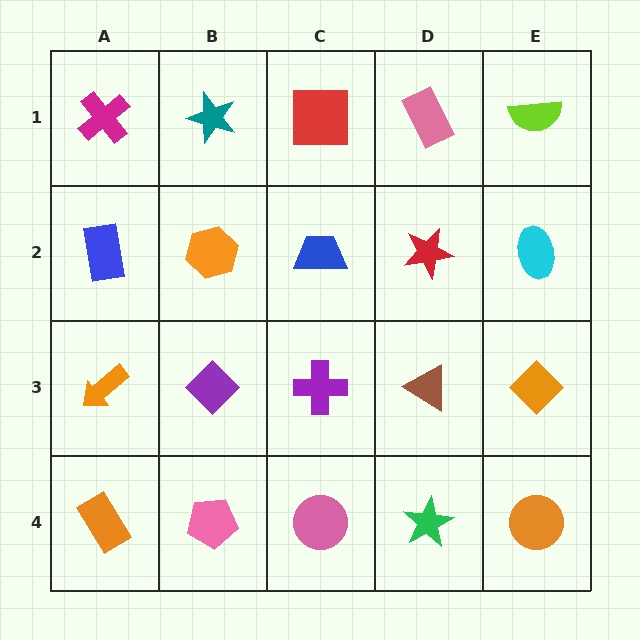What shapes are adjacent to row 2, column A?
A magenta cross (row 1, column A), an orange arrow (row 3, column A), an orange hexagon (row 2, column B).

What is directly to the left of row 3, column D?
A purple cross.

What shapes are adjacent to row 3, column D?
A red star (row 2, column D), a green star (row 4, column D), a purple cross (row 3, column C), an orange diamond (row 3, column E).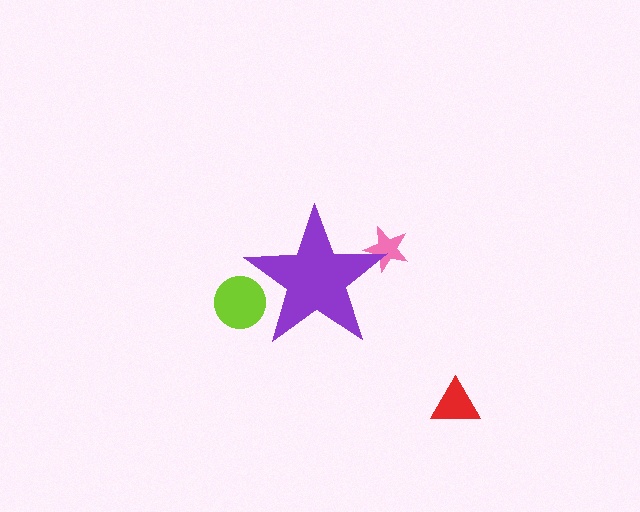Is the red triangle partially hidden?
No, the red triangle is fully visible.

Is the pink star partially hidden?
Yes, the pink star is partially hidden behind the purple star.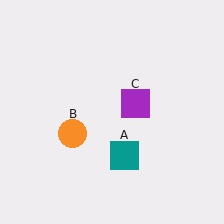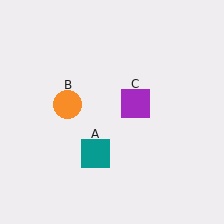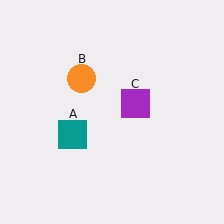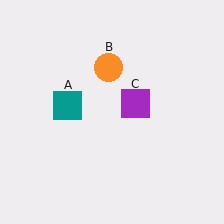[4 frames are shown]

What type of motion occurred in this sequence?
The teal square (object A), orange circle (object B) rotated clockwise around the center of the scene.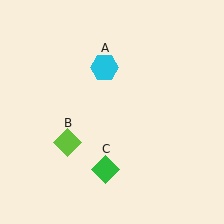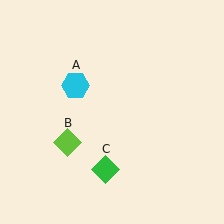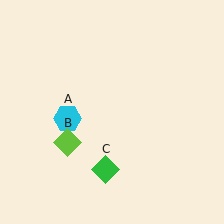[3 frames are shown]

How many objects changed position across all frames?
1 object changed position: cyan hexagon (object A).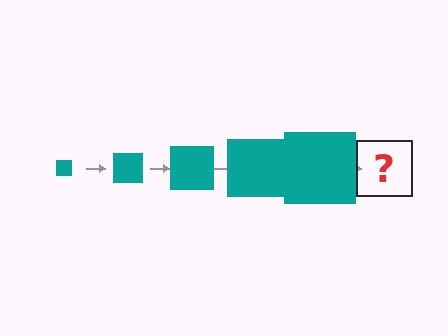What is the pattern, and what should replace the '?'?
The pattern is that the square gets progressively larger each step. The '?' should be a teal square, larger than the previous one.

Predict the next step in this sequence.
The next step is a teal square, larger than the previous one.